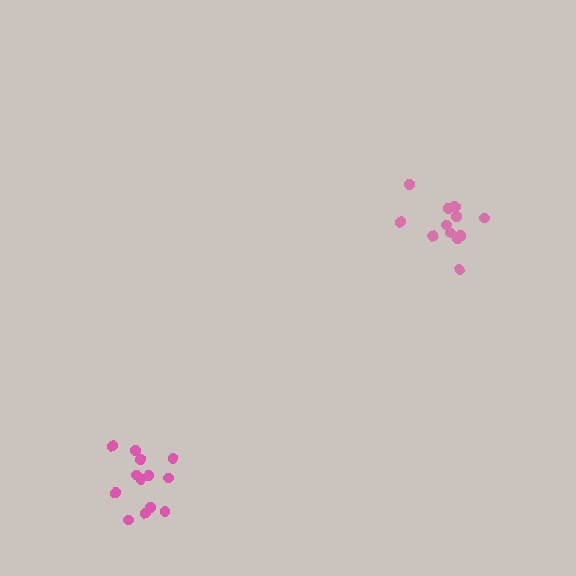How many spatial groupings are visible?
There are 2 spatial groupings.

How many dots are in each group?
Group 1: 13 dots, Group 2: 12 dots (25 total).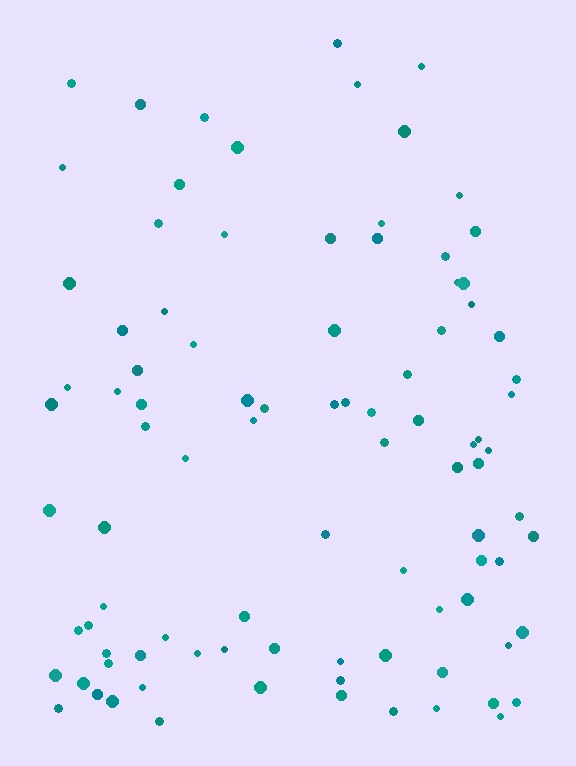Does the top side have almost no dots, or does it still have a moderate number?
Still a moderate number, just noticeably fewer than the bottom.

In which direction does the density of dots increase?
From top to bottom, with the bottom side densest.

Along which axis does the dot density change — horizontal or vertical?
Vertical.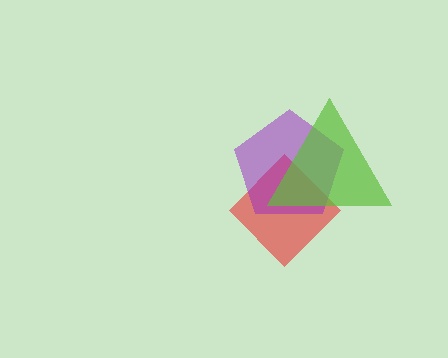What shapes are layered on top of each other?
The layered shapes are: a red diamond, a purple pentagon, a lime triangle.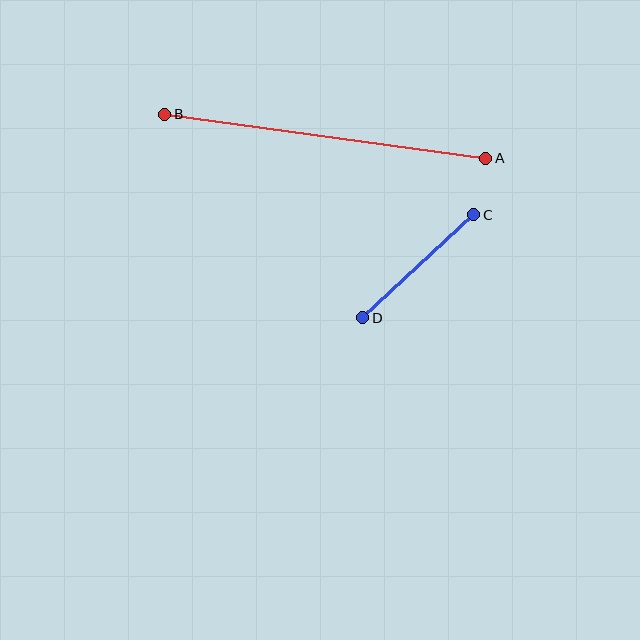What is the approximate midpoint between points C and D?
The midpoint is at approximately (418, 266) pixels.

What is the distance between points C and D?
The distance is approximately 151 pixels.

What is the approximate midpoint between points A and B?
The midpoint is at approximately (325, 136) pixels.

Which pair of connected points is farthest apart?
Points A and B are farthest apart.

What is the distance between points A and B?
The distance is approximately 324 pixels.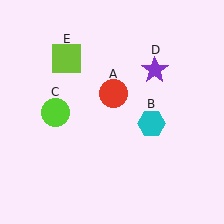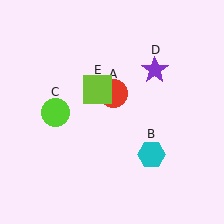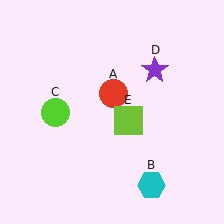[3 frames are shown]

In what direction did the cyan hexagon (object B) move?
The cyan hexagon (object B) moved down.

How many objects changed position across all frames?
2 objects changed position: cyan hexagon (object B), lime square (object E).